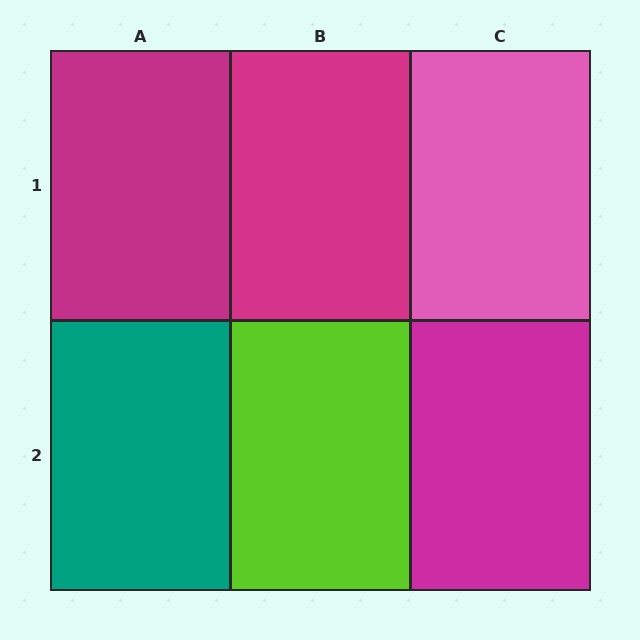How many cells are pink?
1 cell is pink.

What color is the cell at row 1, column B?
Magenta.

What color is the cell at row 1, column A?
Magenta.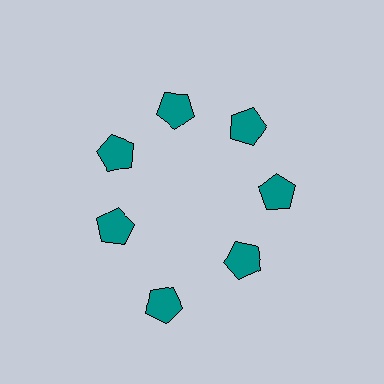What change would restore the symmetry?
The symmetry would be restored by moving it inward, back onto the ring so that all 7 pentagons sit at equal angles and equal distance from the center.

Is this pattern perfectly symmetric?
No. The 7 teal pentagons are arranged in a ring, but one element near the 6 o'clock position is pushed outward from the center, breaking the 7-fold rotational symmetry.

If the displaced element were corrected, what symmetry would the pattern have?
It would have 7-fold rotational symmetry — the pattern would map onto itself every 51 degrees.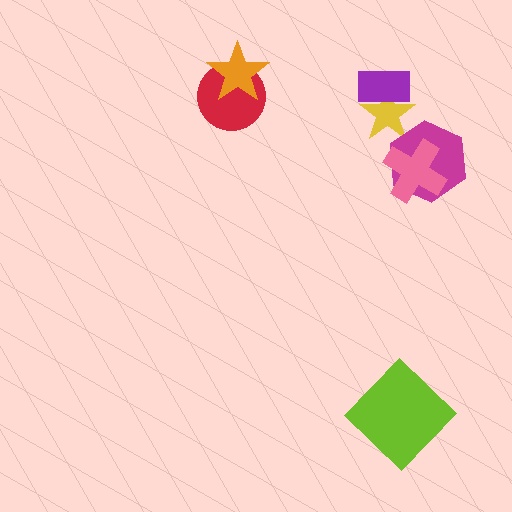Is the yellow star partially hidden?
Yes, it is partially covered by another shape.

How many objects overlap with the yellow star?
2 objects overlap with the yellow star.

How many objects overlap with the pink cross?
1 object overlaps with the pink cross.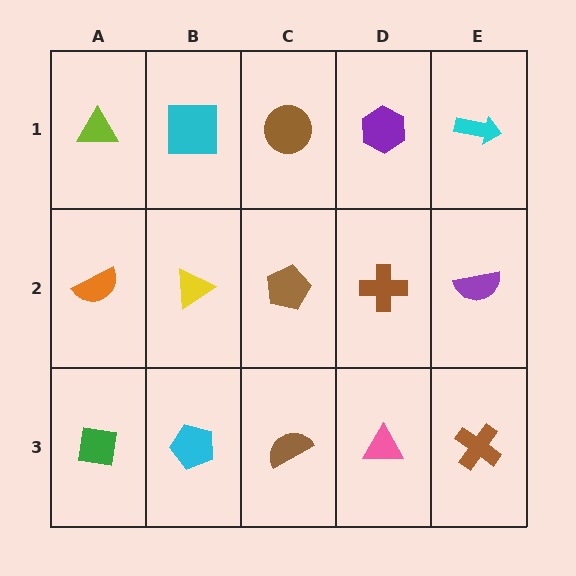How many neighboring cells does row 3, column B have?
3.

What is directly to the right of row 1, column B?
A brown circle.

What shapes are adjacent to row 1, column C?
A brown pentagon (row 2, column C), a cyan square (row 1, column B), a purple hexagon (row 1, column D).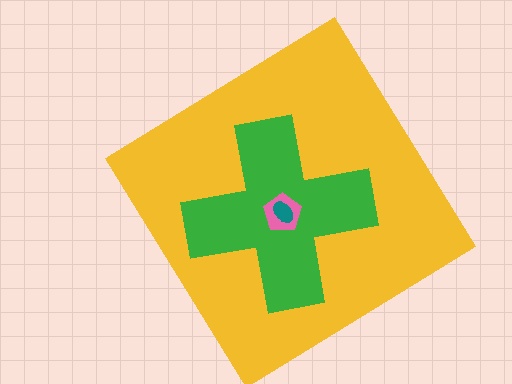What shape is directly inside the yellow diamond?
The green cross.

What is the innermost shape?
The teal ellipse.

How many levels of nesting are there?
4.